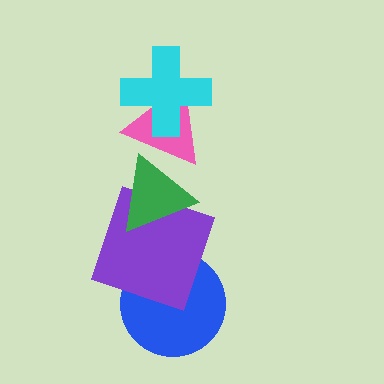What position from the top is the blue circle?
The blue circle is 5th from the top.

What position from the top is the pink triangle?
The pink triangle is 2nd from the top.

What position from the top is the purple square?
The purple square is 4th from the top.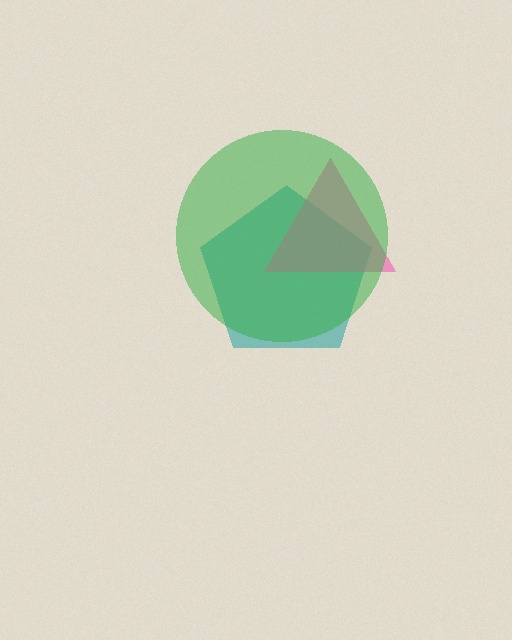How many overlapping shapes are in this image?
There are 3 overlapping shapes in the image.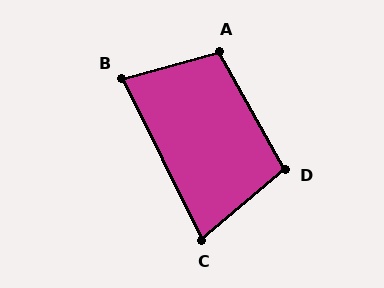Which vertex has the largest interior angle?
A, at approximately 104 degrees.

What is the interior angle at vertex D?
Approximately 101 degrees (obtuse).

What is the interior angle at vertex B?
Approximately 79 degrees (acute).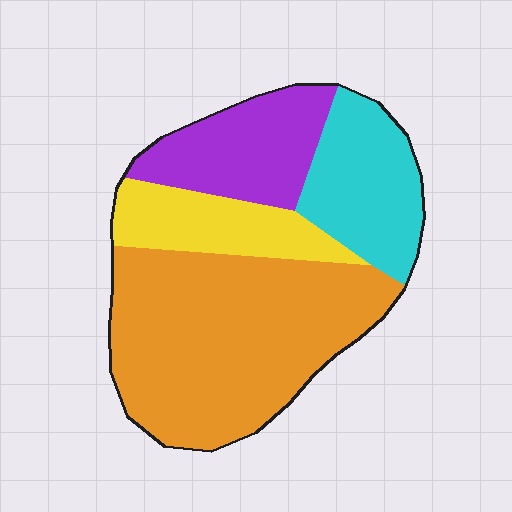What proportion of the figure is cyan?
Cyan covers 19% of the figure.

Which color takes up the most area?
Orange, at roughly 50%.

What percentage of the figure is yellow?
Yellow takes up about one sixth (1/6) of the figure.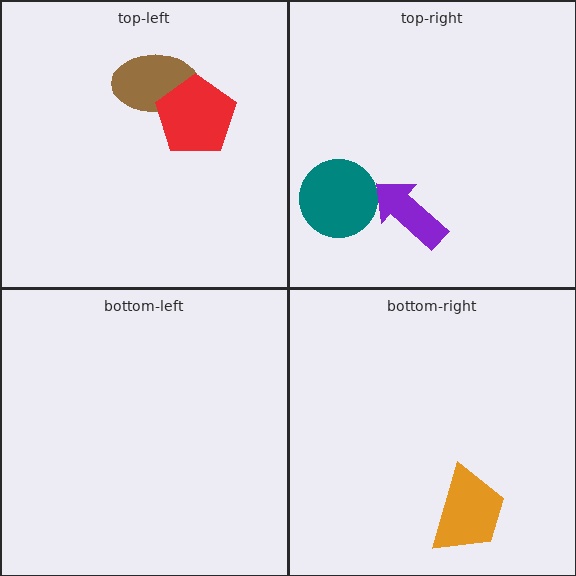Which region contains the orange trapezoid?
The bottom-right region.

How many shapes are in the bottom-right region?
1.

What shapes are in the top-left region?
The brown ellipse, the red pentagon.